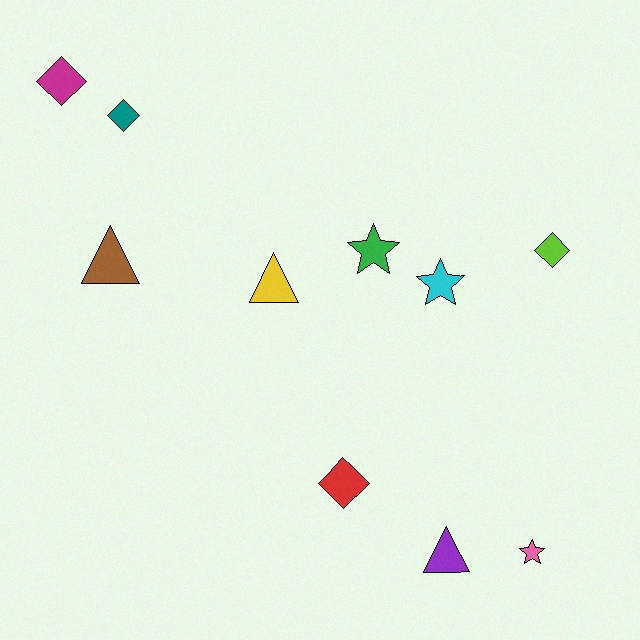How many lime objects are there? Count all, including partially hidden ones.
There is 1 lime object.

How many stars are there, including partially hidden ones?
There are 3 stars.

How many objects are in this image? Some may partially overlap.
There are 10 objects.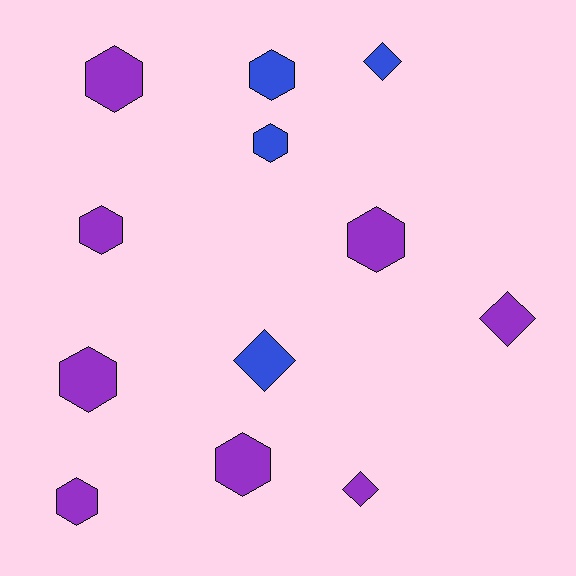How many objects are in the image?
There are 12 objects.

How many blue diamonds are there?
There are 2 blue diamonds.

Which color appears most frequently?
Purple, with 8 objects.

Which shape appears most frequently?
Hexagon, with 8 objects.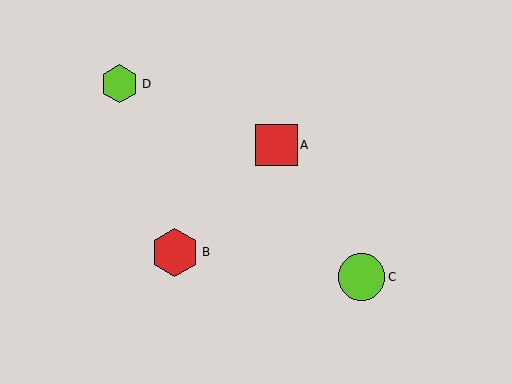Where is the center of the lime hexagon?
The center of the lime hexagon is at (120, 84).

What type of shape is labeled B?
Shape B is a red hexagon.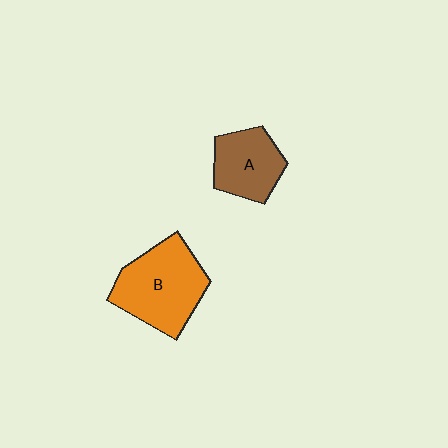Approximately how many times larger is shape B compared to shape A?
Approximately 1.5 times.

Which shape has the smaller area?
Shape A (brown).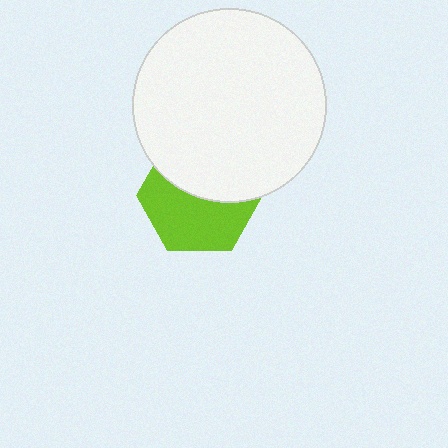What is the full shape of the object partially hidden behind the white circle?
The partially hidden object is a lime hexagon.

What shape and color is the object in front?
The object in front is a white circle.